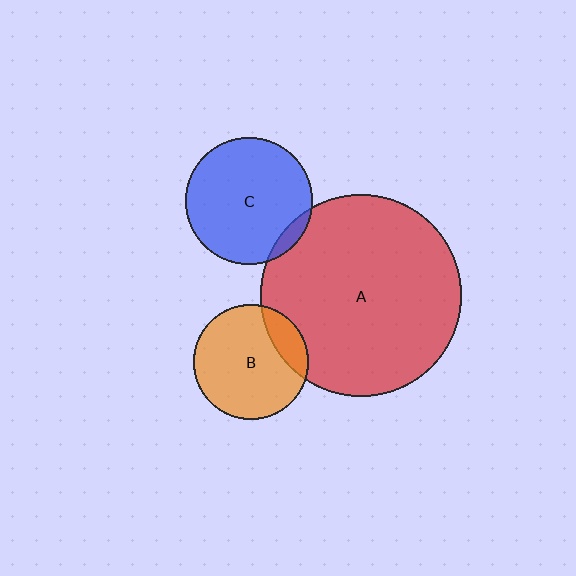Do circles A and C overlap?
Yes.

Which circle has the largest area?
Circle A (red).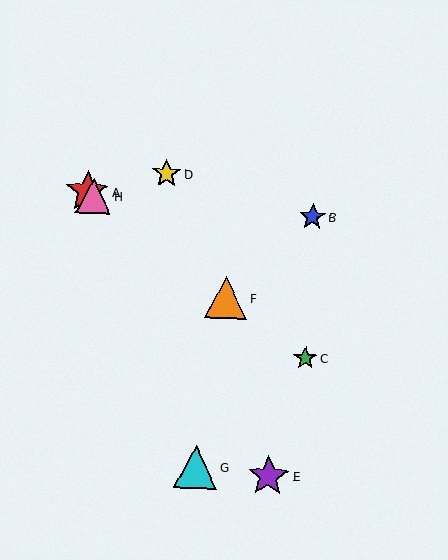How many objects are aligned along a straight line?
4 objects (A, C, F, H) are aligned along a straight line.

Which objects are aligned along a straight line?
Objects A, C, F, H are aligned along a straight line.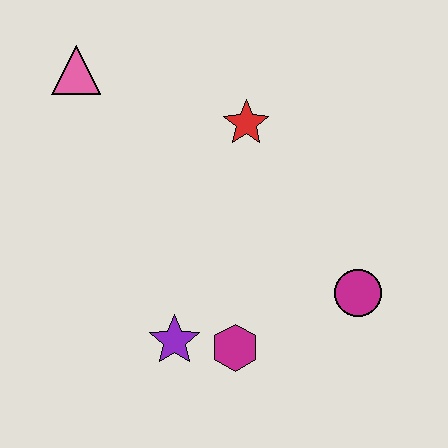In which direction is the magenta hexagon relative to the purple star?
The magenta hexagon is to the right of the purple star.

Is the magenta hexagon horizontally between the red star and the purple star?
Yes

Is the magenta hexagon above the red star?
No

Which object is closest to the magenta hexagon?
The purple star is closest to the magenta hexagon.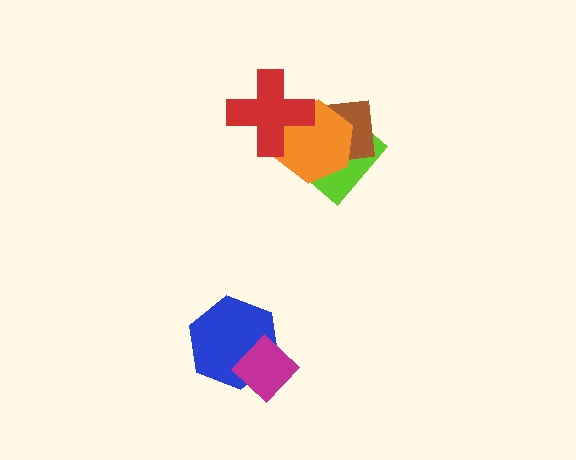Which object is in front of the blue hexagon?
The magenta diamond is in front of the blue hexagon.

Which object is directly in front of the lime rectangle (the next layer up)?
The brown square is directly in front of the lime rectangle.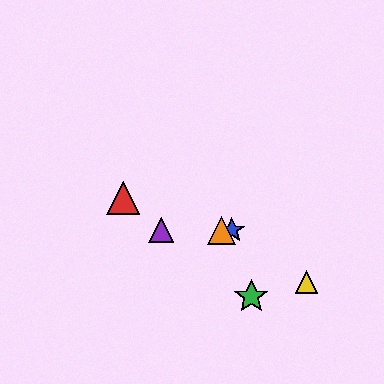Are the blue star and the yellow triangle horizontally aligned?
No, the blue star is at y≈230 and the yellow triangle is at y≈282.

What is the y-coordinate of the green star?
The green star is at y≈297.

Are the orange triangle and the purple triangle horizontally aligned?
Yes, both are at y≈230.